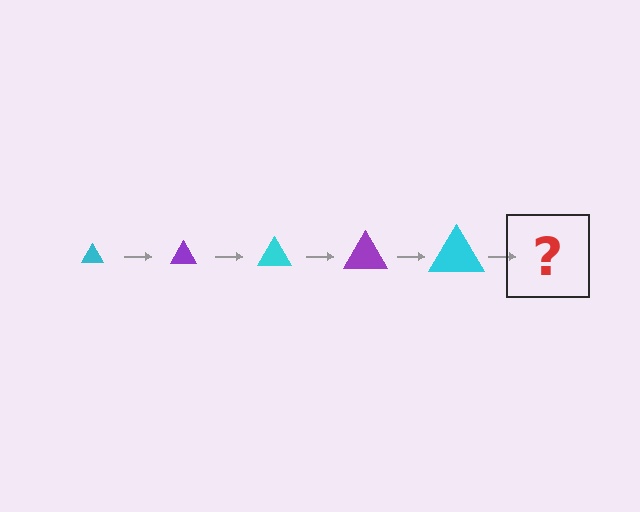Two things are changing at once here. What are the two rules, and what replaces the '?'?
The two rules are that the triangle grows larger each step and the color cycles through cyan and purple. The '?' should be a purple triangle, larger than the previous one.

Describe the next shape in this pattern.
It should be a purple triangle, larger than the previous one.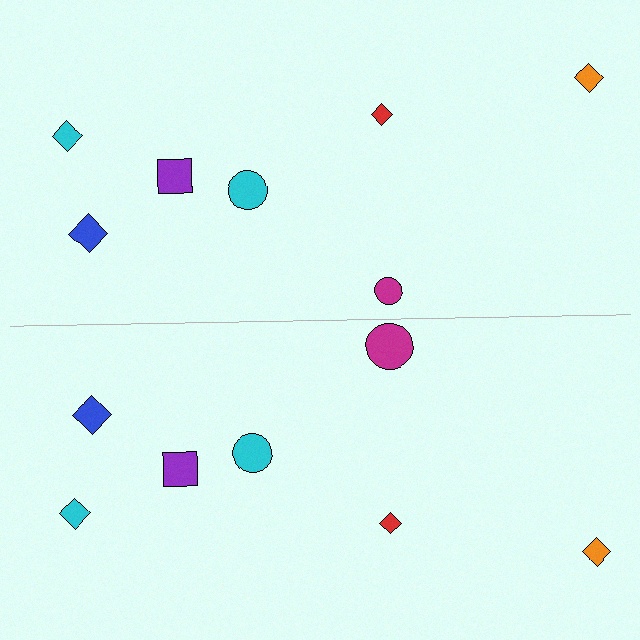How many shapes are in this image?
There are 14 shapes in this image.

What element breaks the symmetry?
The magenta circle on the bottom side has a different size than its mirror counterpart.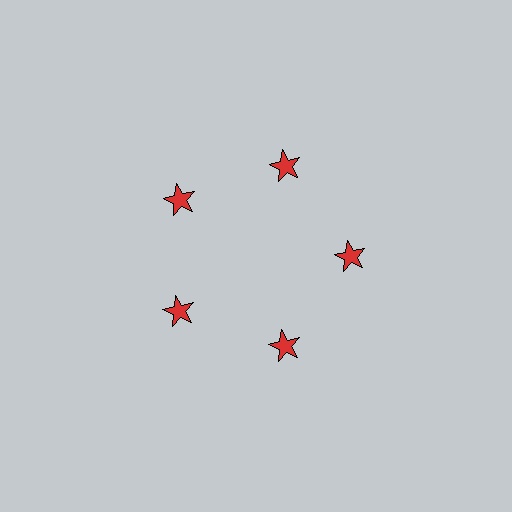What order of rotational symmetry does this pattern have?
This pattern has 5-fold rotational symmetry.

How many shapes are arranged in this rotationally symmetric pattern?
There are 5 shapes, arranged in 5 groups of 1.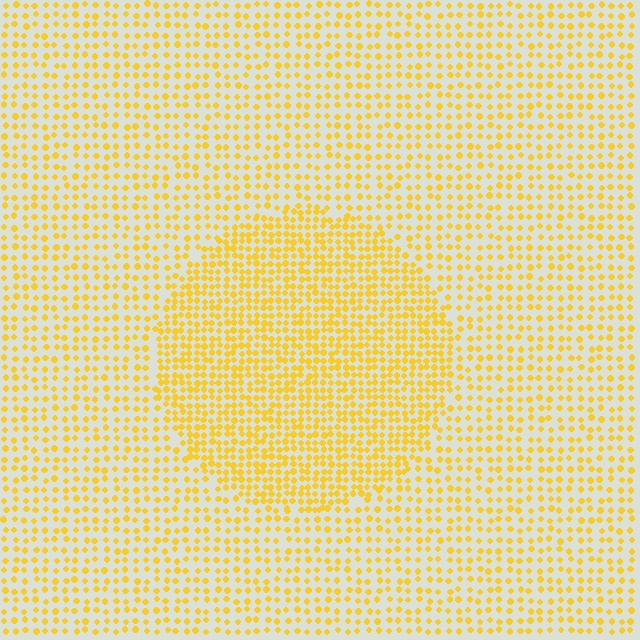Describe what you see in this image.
The image contains small yellow elements arranged at two different densities. A circle-shaped region is visible where the elements are more densely packed than the surrounding area.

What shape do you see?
I see a circle.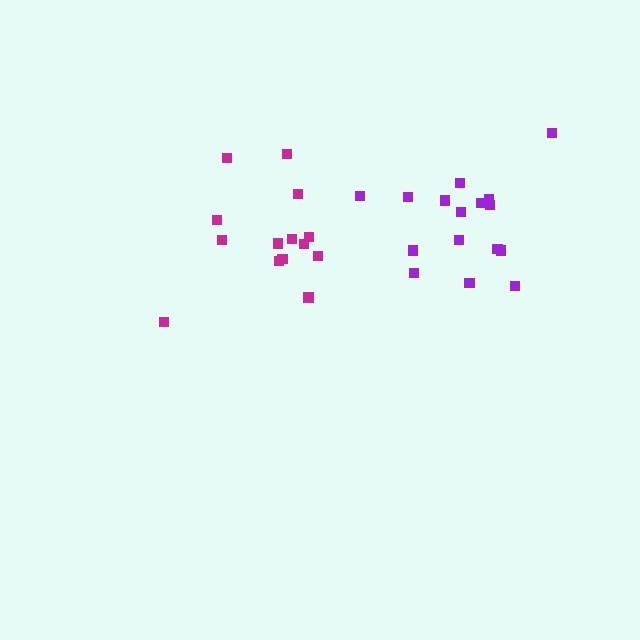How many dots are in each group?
Group 1: 16 dots, Group 2: 14 dots (30 total).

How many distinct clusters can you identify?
There are 2 distinct clusters.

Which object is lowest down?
The magenta cluster is bottommost.